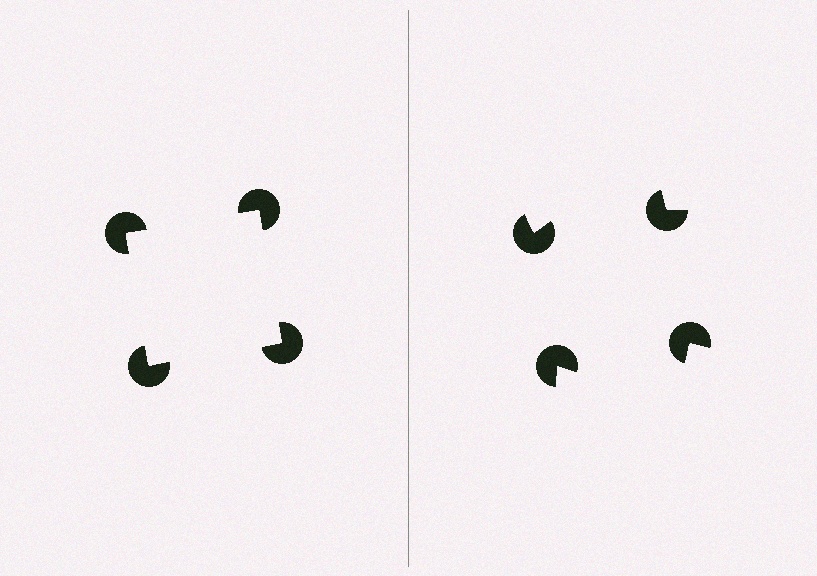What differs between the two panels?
The pac-man discs are positioned identically on both sides; only the wedge orientations differ. On the left they align to a square; on the right they are misaligned.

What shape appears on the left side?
An illusory square.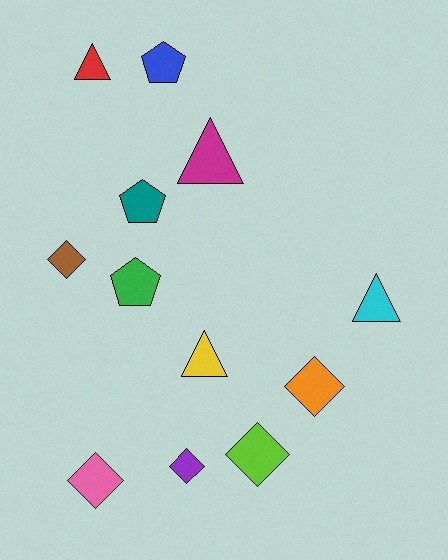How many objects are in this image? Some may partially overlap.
There are 12 objects.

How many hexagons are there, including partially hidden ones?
There are no hexagons.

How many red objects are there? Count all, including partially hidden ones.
There is 1 red object.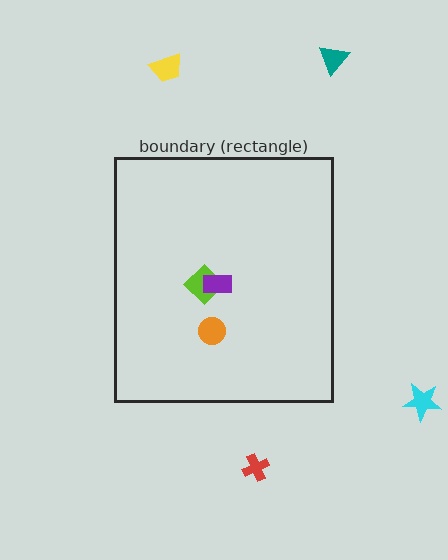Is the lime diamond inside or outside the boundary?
Inside.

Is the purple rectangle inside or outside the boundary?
Inside.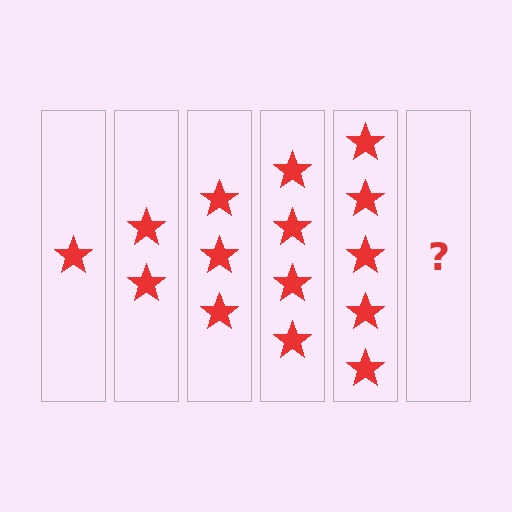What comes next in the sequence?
The next element should be 6 stars.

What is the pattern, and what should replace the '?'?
The pattern is that each step adds one more star. The '?' should be 6 stars.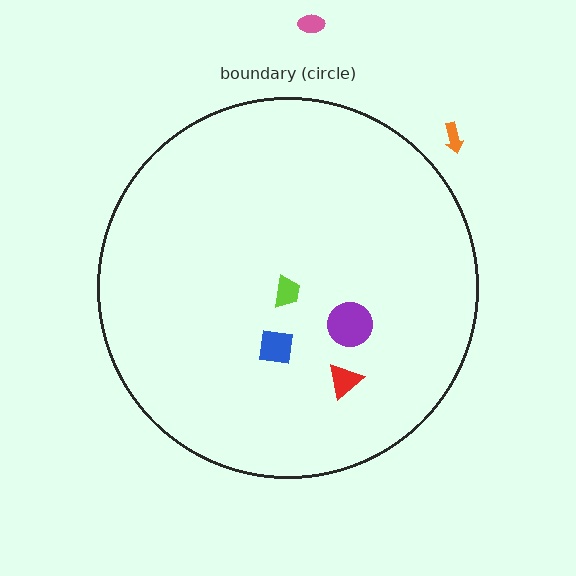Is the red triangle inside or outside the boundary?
Inside.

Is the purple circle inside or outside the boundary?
Inside.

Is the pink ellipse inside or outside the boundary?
Outside.